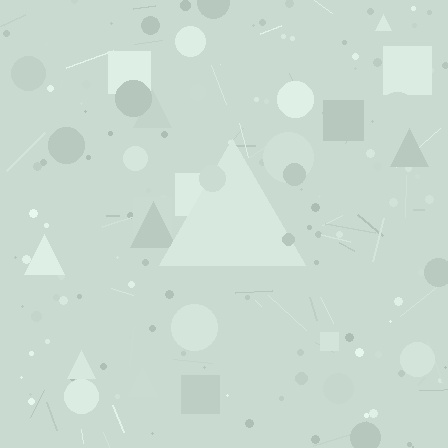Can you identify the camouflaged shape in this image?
The camouflaged shape is a triangle.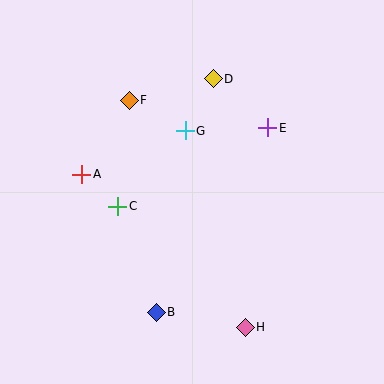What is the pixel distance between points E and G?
The distance between E and G is 83 pixels.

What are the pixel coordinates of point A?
Point A is at (82, 174).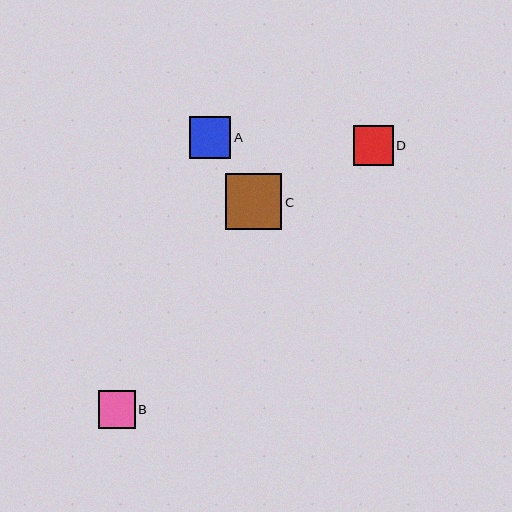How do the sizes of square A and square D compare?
Square A and square D are approximately the same size.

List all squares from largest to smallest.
From largest to smallest: C, A, D, B.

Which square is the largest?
Square C is the largest with a size of approximately 56 pixels.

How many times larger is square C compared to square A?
Square C is approximately 1.3 times the size of square A.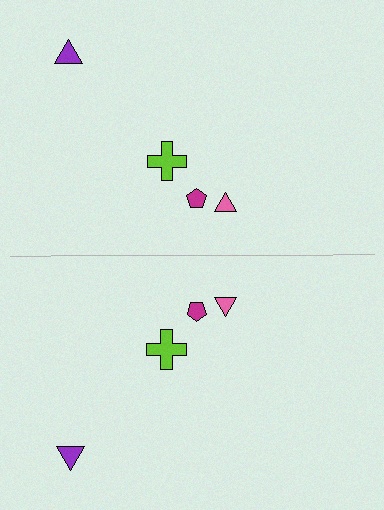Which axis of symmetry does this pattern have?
The pattern has a horizontal axis of symmetry running through the center of the image.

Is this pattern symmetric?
Yes, this pattern has bilateral (reflection) symmetry.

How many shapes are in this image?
There are 8 shapes in this image.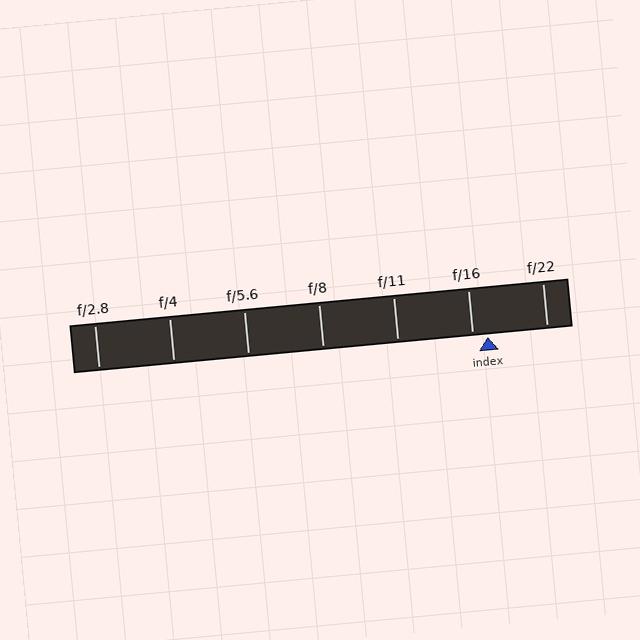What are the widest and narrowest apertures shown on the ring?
The widest aperture shown is f/2.8 and the narrowest is f/22.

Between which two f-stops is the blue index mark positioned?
The index mark is between f/16 and f/22.